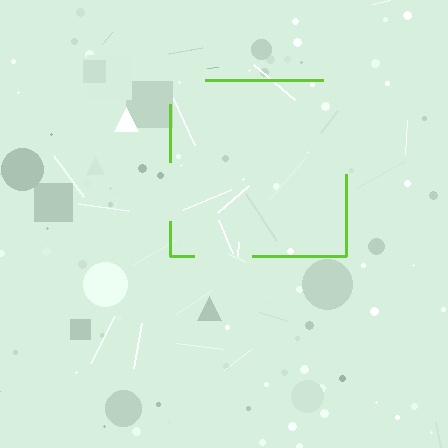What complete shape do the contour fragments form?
The contour fragments form a square.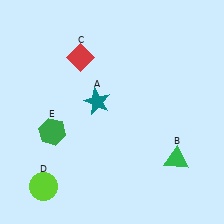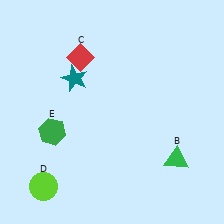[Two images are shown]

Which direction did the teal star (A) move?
The teal star (A) moved up.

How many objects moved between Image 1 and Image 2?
1 object moved between the two images.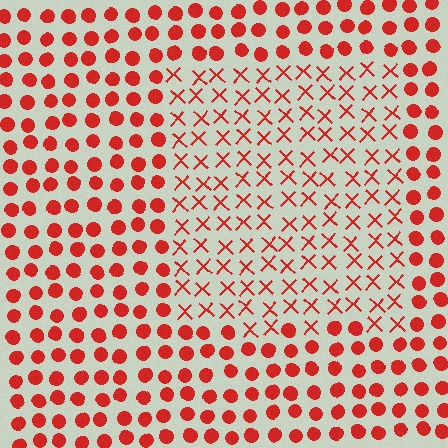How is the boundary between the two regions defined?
The boundary is defined by a change in element shape: X marks inside vs. circles outside. All elements share the same color and spacing.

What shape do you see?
I see a rectangle.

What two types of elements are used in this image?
The image uses X marks inside the rectangle region and circles outside it.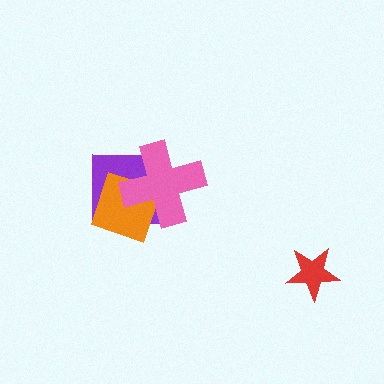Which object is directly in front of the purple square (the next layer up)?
The orange diamond is directly in front of the purple square.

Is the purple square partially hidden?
Yes, it is partially covered by another shape.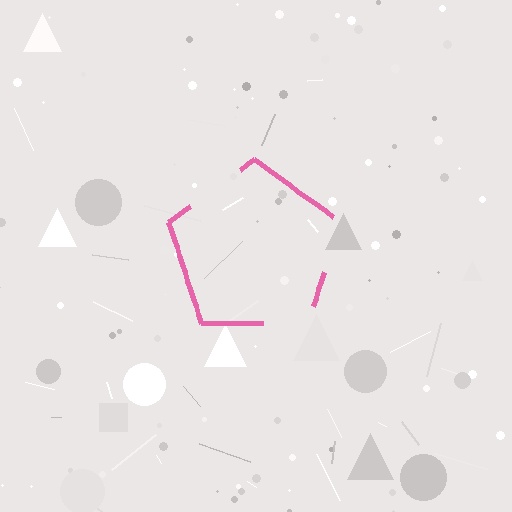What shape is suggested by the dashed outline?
The dashed outline suggests a pentagon.